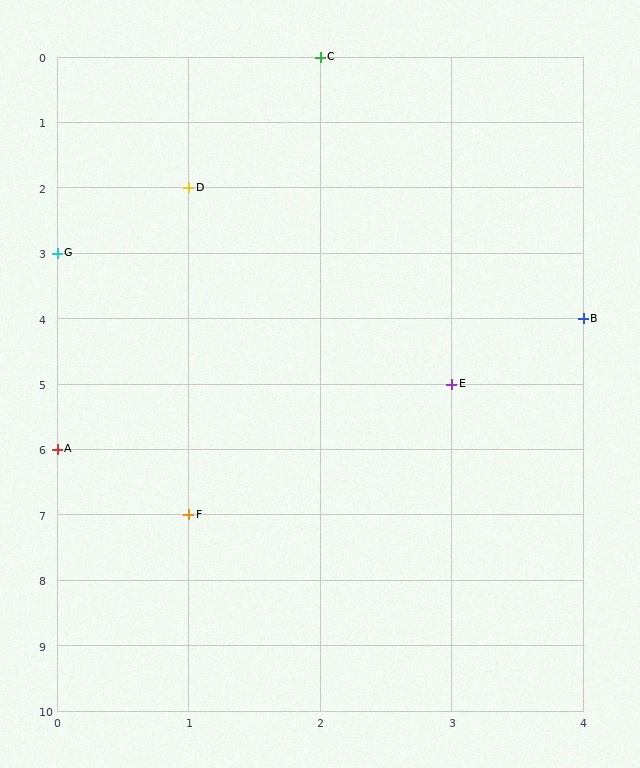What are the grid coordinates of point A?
Point A is at grid coordinates (0, 6).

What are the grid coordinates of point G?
Point G is at grid coordinates (0, 3).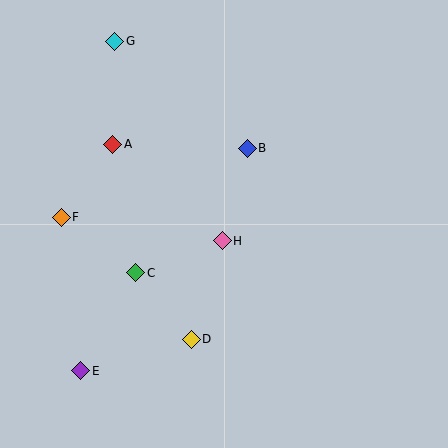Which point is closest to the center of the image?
Point H at (222, 241) is closest to the center.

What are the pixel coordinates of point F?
Point F is at (61, 218).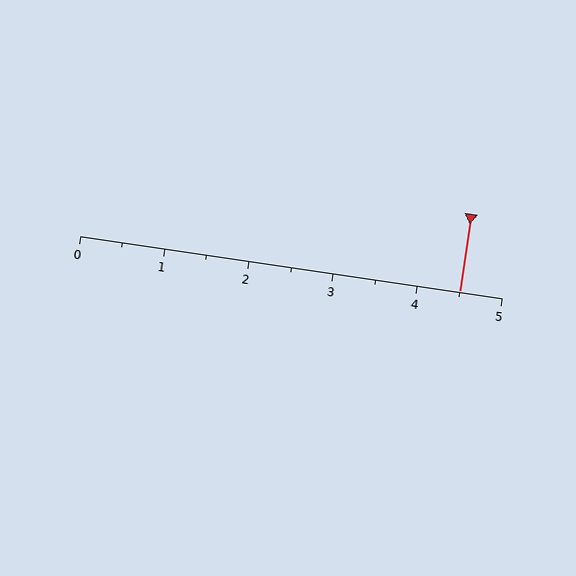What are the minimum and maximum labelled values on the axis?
The axis runs from 0 to 5.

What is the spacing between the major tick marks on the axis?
The major ticks are spaced 1 apart.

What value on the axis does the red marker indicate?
The marker indicates approximately 4.5.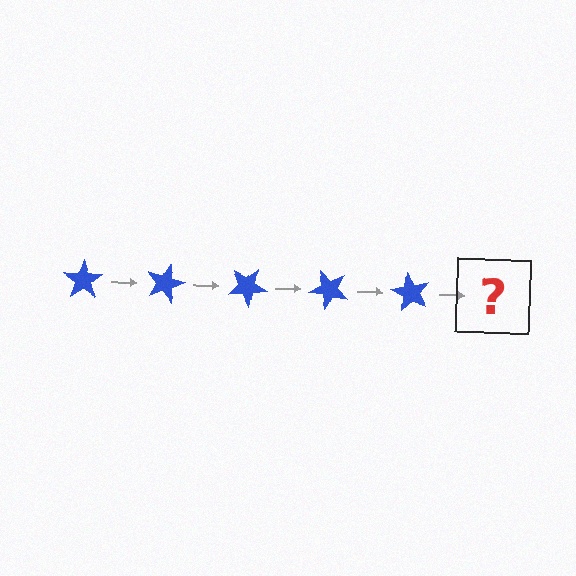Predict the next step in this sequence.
The next step is a blue star rotated 75 degrees.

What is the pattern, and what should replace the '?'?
The pattern is that the star rotates 15 degrees each step. The '?' should be a blue star rotated 75 degrees.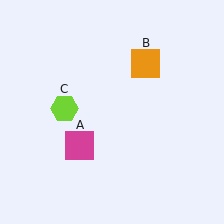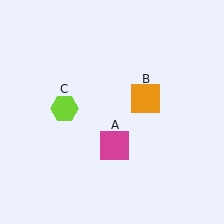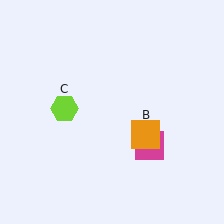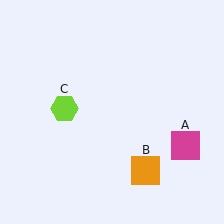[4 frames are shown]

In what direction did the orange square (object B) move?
The orange square (object B) moved down.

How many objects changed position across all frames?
2 objects changed position: magenta square (object A), orange square (object B).